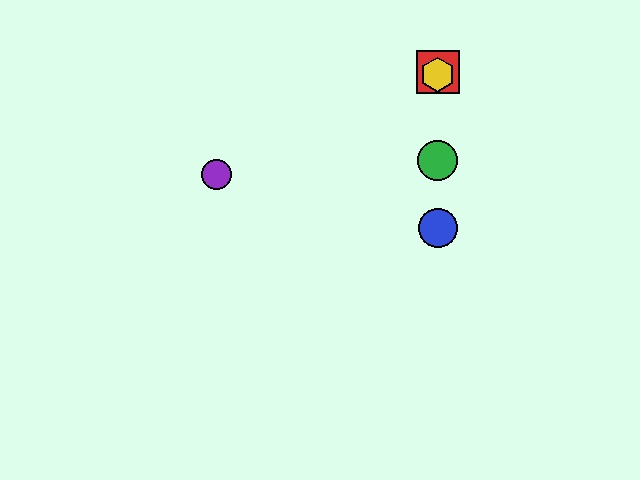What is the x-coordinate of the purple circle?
The purple circle is at x≈217.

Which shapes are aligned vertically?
The red square, the blue circle, the green circle, the yellow hexagon are aligned vertically.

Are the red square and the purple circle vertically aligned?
No, the red square is at x≈438 and the purple circle is at x≈217.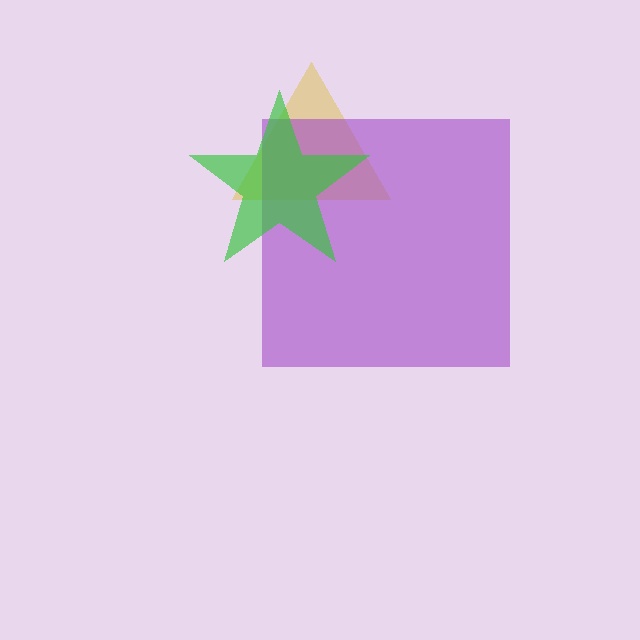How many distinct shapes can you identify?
There are 3 distinct shapes: a yellow triangle, a purple square, a green star.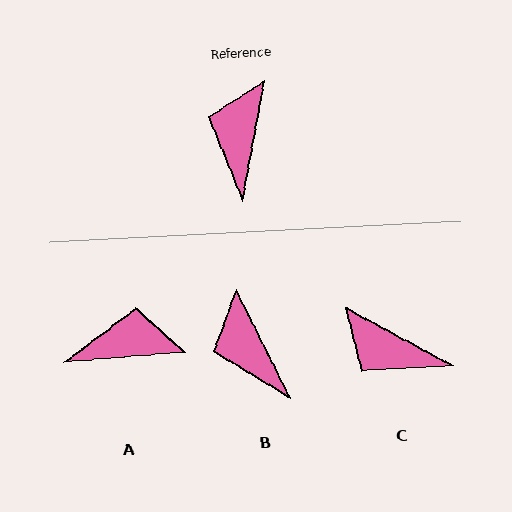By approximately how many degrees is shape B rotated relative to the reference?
Approximately 37 degrees counter-clockwise.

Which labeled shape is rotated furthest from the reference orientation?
A, about 75 degrees away.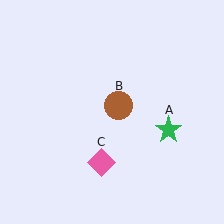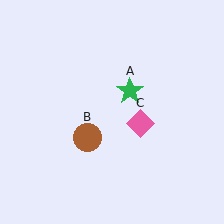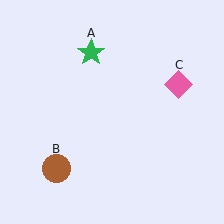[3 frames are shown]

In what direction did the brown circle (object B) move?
The brown circle (object B) moved down and to the left.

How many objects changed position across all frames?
3 objects changed position: green star (object A), brown circle (object B), pink diamond (object C).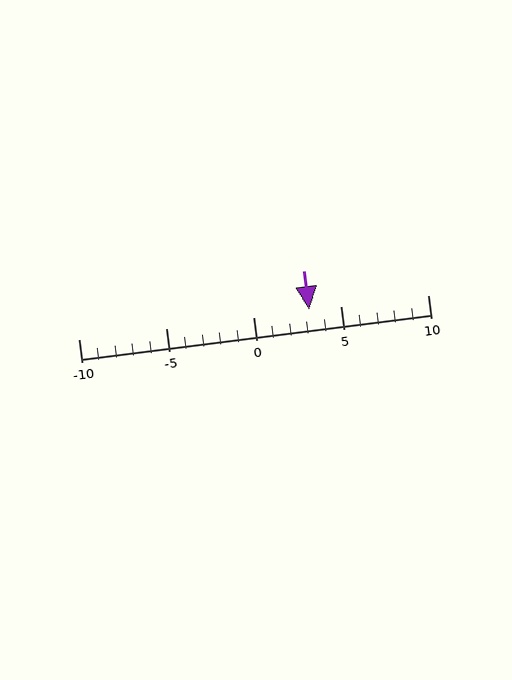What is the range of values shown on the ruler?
The ruler shows values from -10 to 10.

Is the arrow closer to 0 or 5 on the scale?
The arrow is closer to 5.